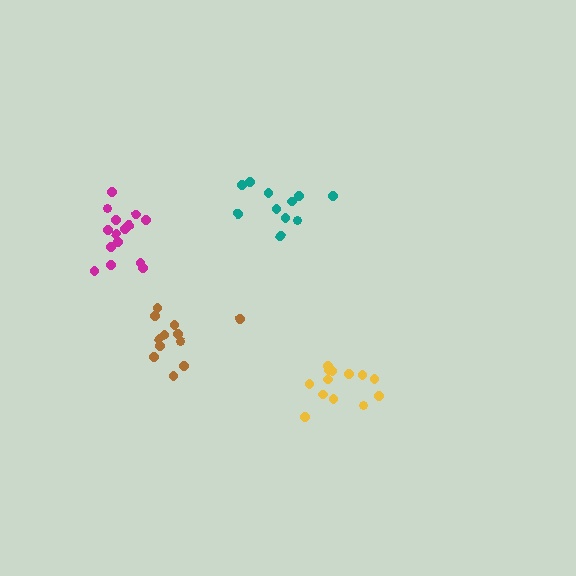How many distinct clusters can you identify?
There are 4 distinct clusters.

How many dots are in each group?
Group 1: 13 dots, Group 2: 12 dots, Group 3: 11 dots, Group 4: 16 dots (52 total).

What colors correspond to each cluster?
The clusters are colored: yellow, brown, teal, magenta.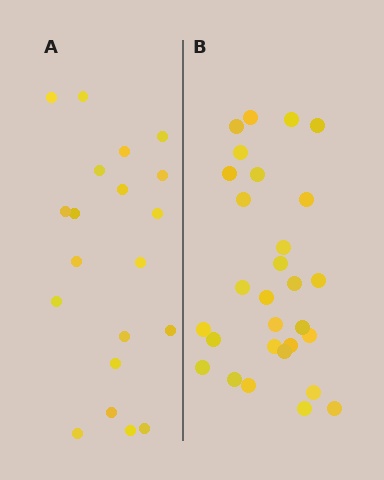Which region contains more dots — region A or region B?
Region B (the right region) has more dots.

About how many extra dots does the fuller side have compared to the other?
Region B has roughly 8 or so more dots than region A.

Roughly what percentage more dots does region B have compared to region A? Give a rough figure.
About 45% more.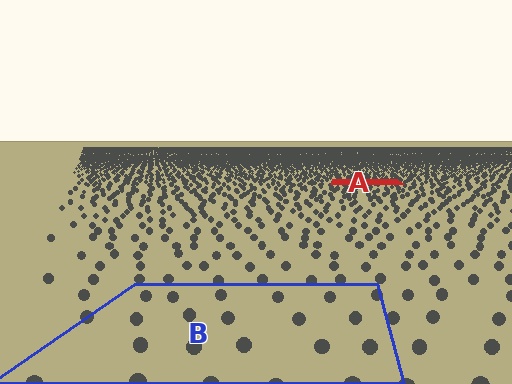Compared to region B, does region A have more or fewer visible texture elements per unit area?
Region A has more texture elements per unit area — they are packed more densely because it is farther away.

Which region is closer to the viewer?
Region B is closer. The texture elements there are larger and more spread out.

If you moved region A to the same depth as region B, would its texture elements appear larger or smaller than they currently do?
They would appear larger. At a closer depth, the same texture elements are projected at a bigger on-screen size.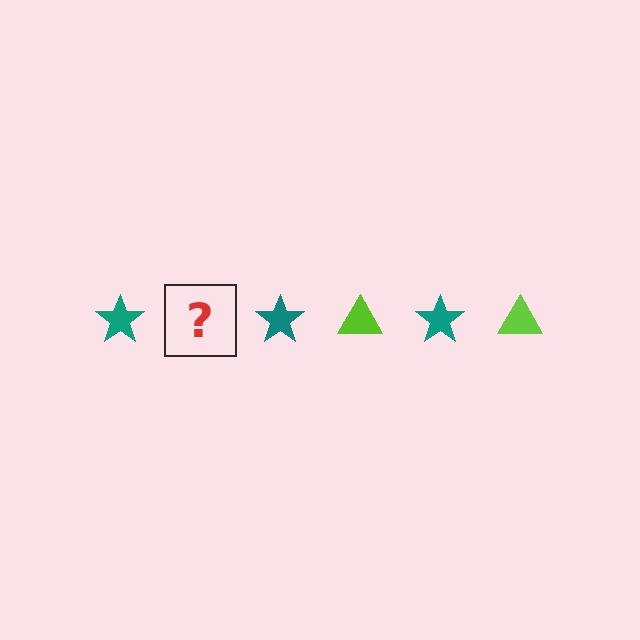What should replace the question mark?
The question mark should be replaced with a lime triangle.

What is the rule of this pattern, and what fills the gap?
The rule is that the pattern alternates between teal star and lime triangle. The gap should be filled with a lime triangle.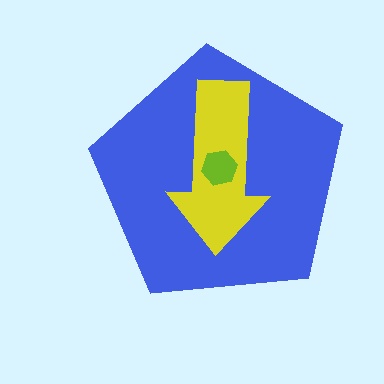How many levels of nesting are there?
3.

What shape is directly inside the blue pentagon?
The yellow arrow.